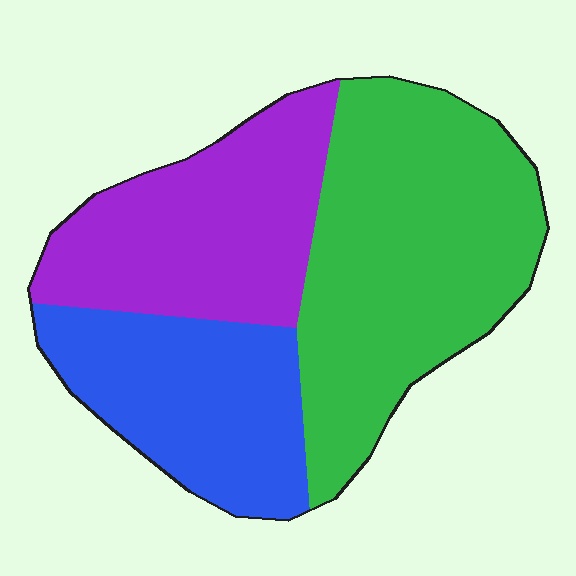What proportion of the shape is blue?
Blue takes up between a quarter and a half of the shape.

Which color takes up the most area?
Green, at roughly 45%.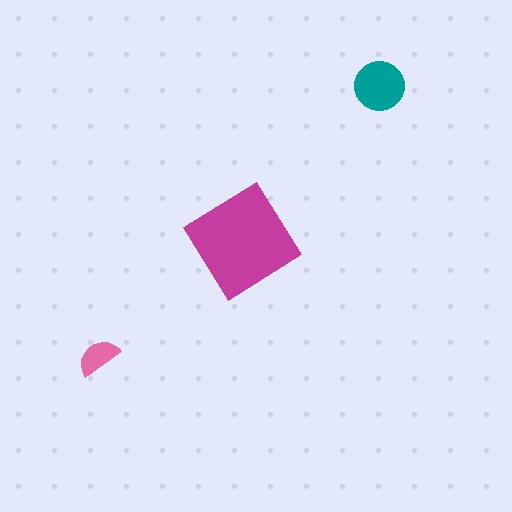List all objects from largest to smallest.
The magenta diamond, the teal circle, the pink semicircle.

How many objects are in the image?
There are 3 objects in the image.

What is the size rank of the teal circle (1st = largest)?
2nd.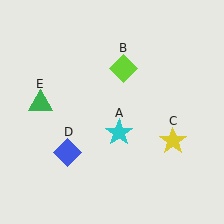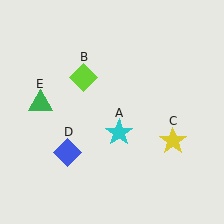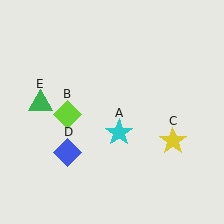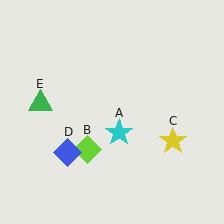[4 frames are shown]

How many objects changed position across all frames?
1 object changed position: lime diamond (object B).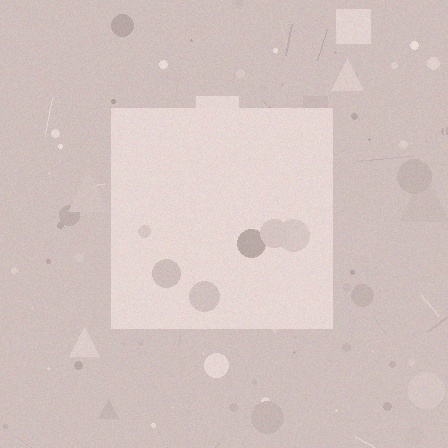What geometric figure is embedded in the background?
A square is embedded in the background.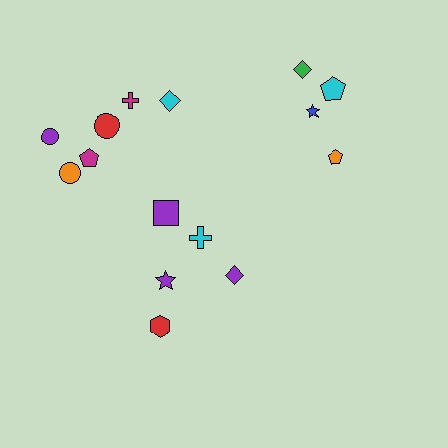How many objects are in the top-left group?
There are 7 objects.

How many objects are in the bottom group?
There are 4 objects.